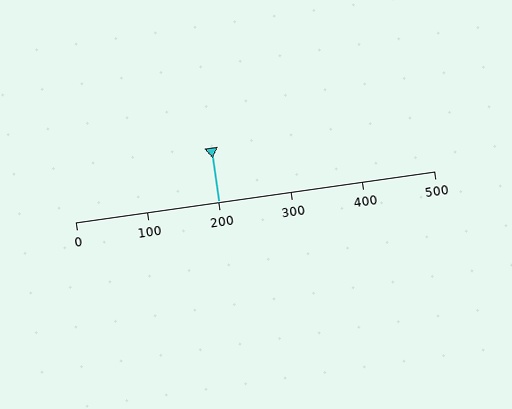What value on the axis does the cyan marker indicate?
The marker indicates approximately 200.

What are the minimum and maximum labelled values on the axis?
The axis runs from 0 to 500.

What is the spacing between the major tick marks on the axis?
The major ticks are spaced 100 apart.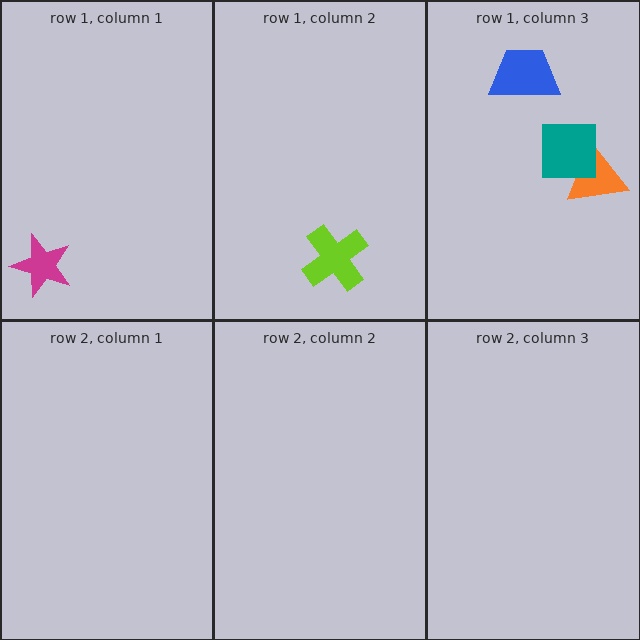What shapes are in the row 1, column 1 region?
The magenta star.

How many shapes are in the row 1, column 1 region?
1.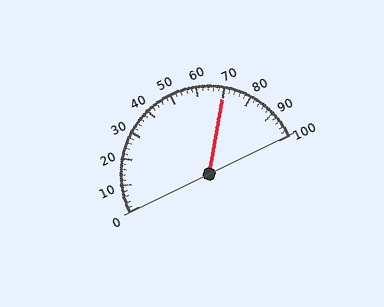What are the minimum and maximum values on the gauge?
The gauge ranges from 0 to 100.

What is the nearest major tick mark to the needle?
The nearest major tick mark is 70.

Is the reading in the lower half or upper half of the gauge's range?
The reading is in the upper half of the range (0 to 100).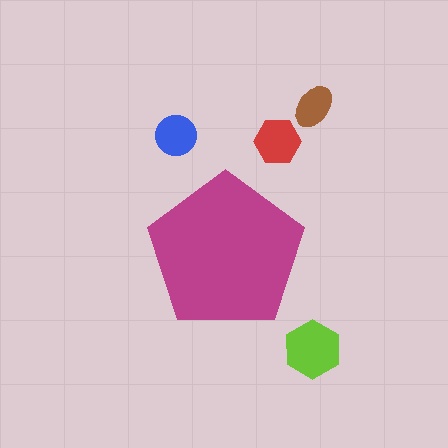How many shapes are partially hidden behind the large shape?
0 shapes are partially hidden.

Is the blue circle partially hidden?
No, the blue circle is fully visible.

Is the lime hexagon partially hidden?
No, the lime hexagon is fully visible.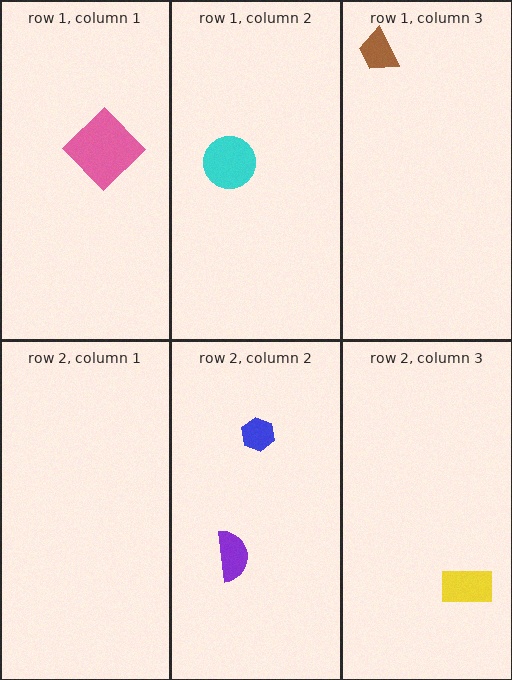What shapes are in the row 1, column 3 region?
The brown trapezoid.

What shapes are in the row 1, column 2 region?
The cyan circle.